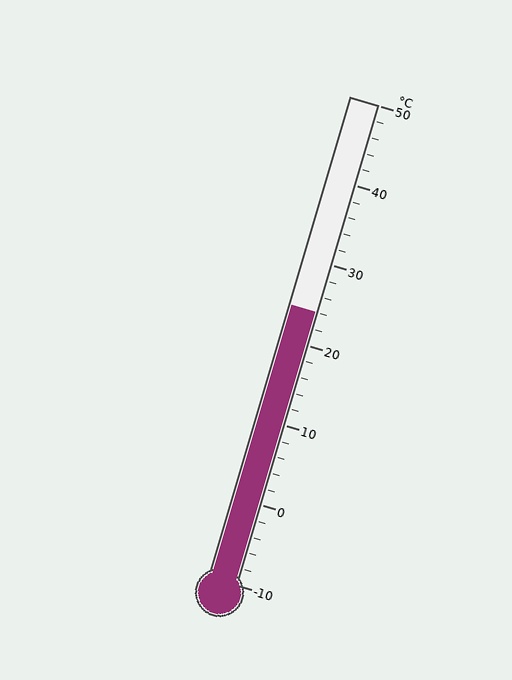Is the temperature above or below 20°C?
The temperature is above 20°C.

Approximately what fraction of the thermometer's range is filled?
The thermometer is filled to approximately 55% of its range.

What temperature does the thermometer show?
The thermometer shows approximately 24°C.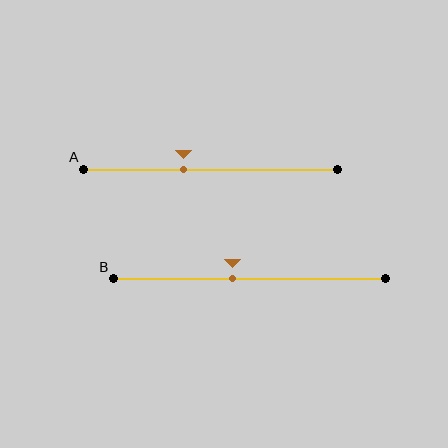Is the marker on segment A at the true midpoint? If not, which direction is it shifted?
No, the marker on segment A is shifted to the left by about 10% of the segment length.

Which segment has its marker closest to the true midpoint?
Segment B has its marker closest to the true midpoint.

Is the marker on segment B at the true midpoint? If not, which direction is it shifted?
No, the marker on segment B is shifted to the left by about 6% of the segment length.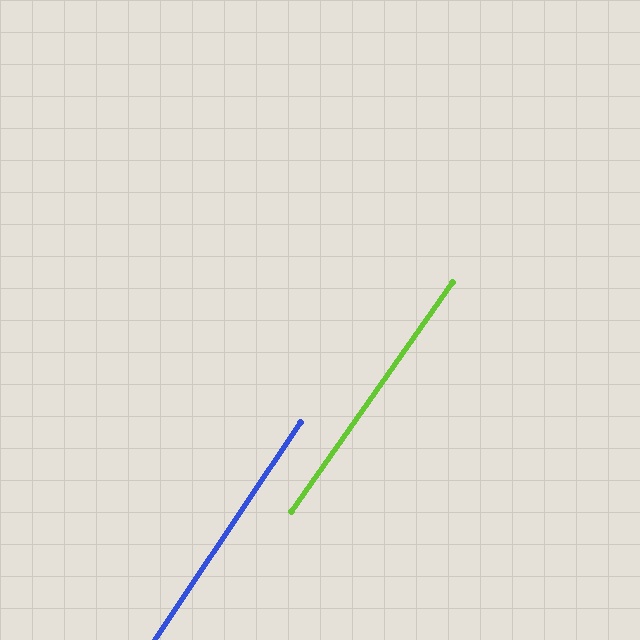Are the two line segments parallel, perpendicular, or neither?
Parallel — their directions differ by only 1.4°.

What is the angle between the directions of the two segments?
Approximately 1 degree.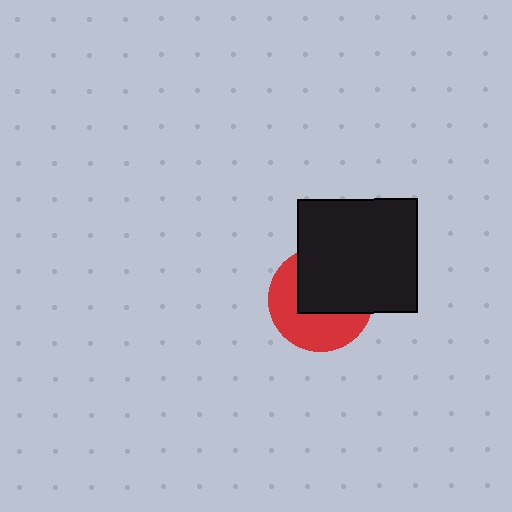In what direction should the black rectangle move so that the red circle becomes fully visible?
The black rectangle should move toward the upper-right. That is the shortest direction to clear the overlap and leave the red circle fully visible.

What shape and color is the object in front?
The object in front is a black rectangle.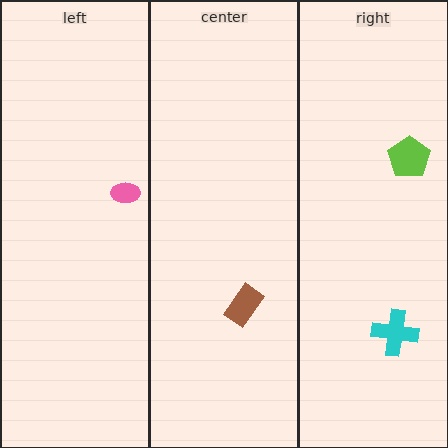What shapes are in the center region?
The brown rectangle.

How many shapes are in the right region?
2.